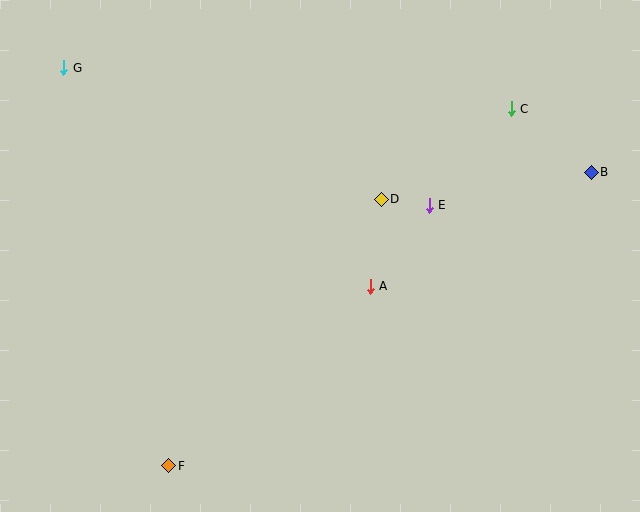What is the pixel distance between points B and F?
The distance between B and F is 515 pixels.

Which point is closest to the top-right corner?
Point C is closest to the top-right corner.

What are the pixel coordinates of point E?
Point E is at (429, 205).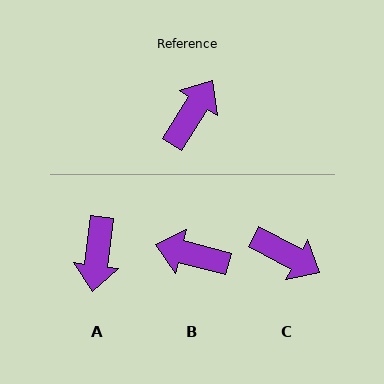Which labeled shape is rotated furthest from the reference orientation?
A, about 155 degrees away.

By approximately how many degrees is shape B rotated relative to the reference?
Approximately 108 degrees counter-clockwise.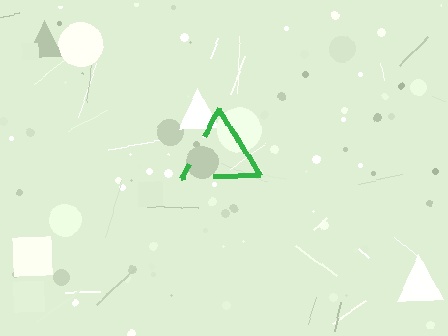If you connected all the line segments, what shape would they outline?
They would outline a triangle.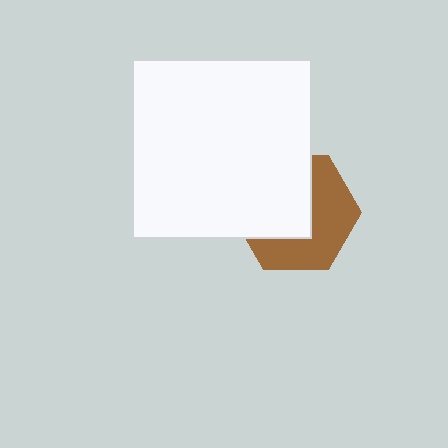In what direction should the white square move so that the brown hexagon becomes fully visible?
The white square should move toward the upper-left. That is the shortest direction to clear the overlap and leave the brown hexagon fully visible.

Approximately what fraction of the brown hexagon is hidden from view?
Roughly 50% of the brown hexagon is hidden behind the white square.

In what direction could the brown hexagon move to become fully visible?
The brown hexagon could move toward the lower-right. That would shift it out from behind the white square entirely.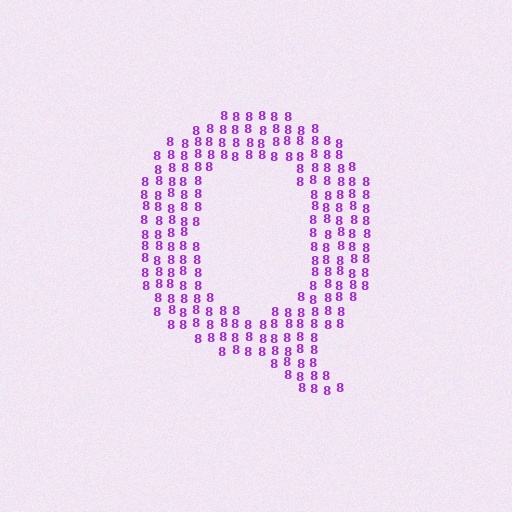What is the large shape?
The large shape is the letter Q.